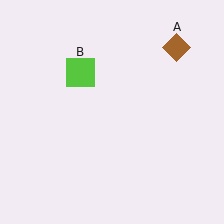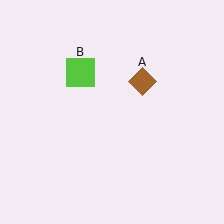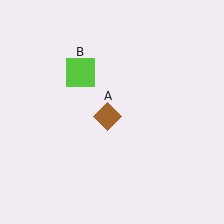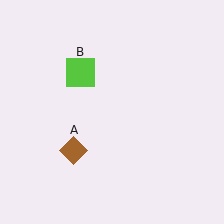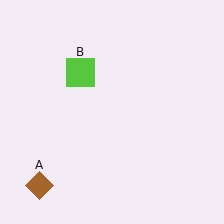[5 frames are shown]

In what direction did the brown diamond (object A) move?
The brown diamond (object A) moved down and to the left.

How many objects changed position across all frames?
1 object changed position: brown diamond (object A).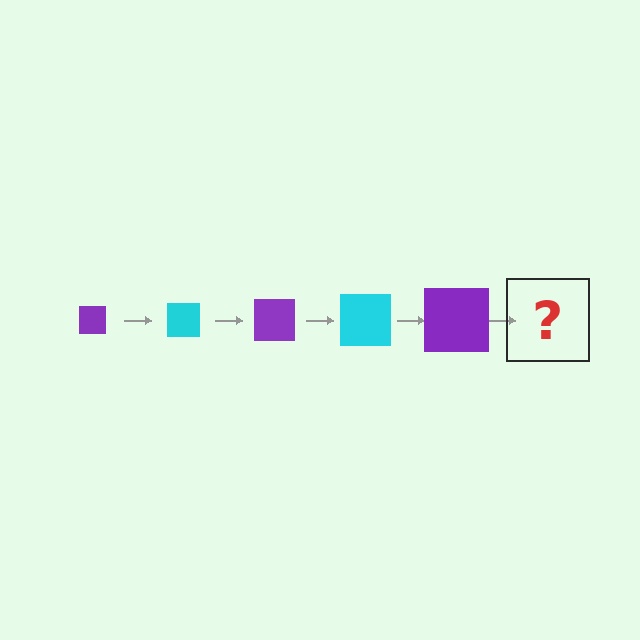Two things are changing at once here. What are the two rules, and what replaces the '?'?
The two rules are that the square grows larger each step and the color cycles through purple and cyan. The '?' should be a cyan square, larger than the previous one.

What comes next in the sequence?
The next element should be a cyan square, larger than the previous one.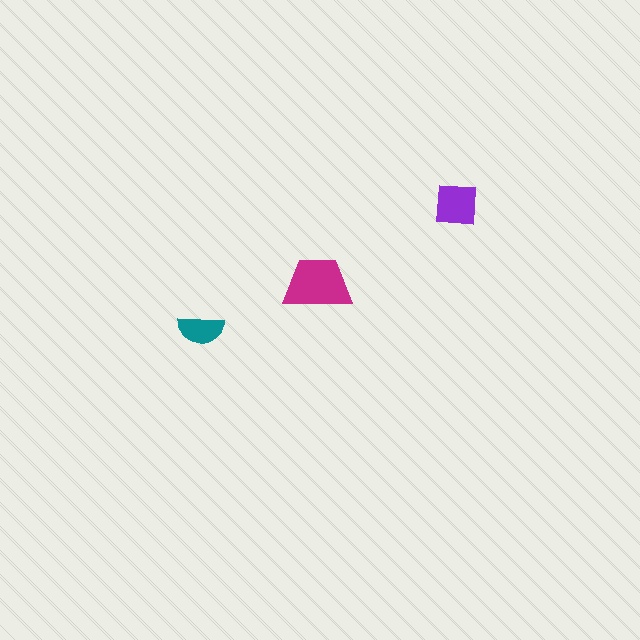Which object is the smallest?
The teal semicircle.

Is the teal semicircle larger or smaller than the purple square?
Smaller.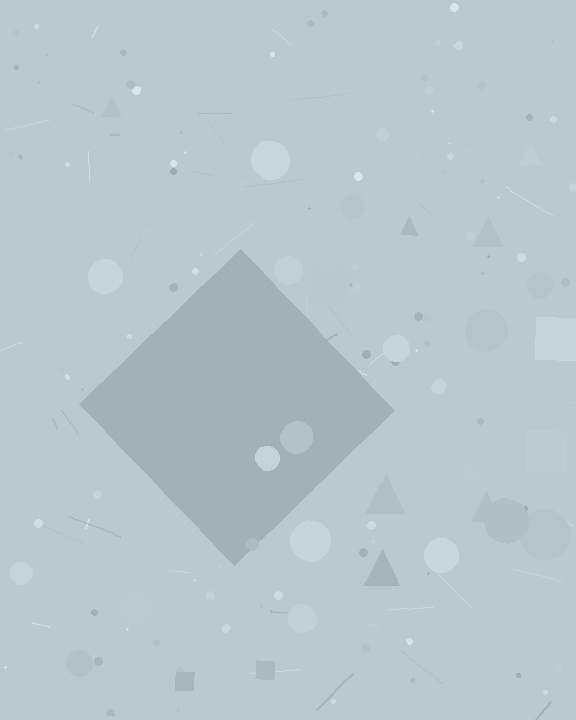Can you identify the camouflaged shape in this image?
The camouflaged shape is a diamond.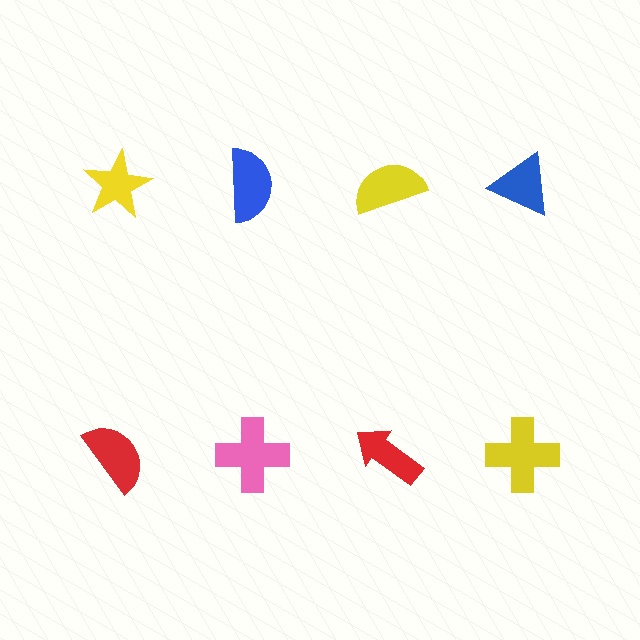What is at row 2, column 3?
A red arrow.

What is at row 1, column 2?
A blue semicircle.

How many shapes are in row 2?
4 shapes.